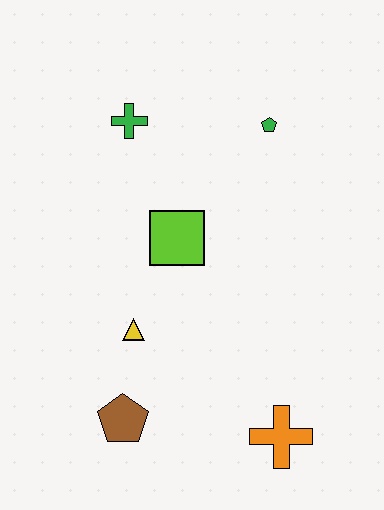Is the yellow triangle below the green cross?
Yes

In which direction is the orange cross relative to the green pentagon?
The orange cross is below the green pentagon.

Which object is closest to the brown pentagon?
The yellow triangle is closest to the brown pentagon.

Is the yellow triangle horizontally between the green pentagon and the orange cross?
No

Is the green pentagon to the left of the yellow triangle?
No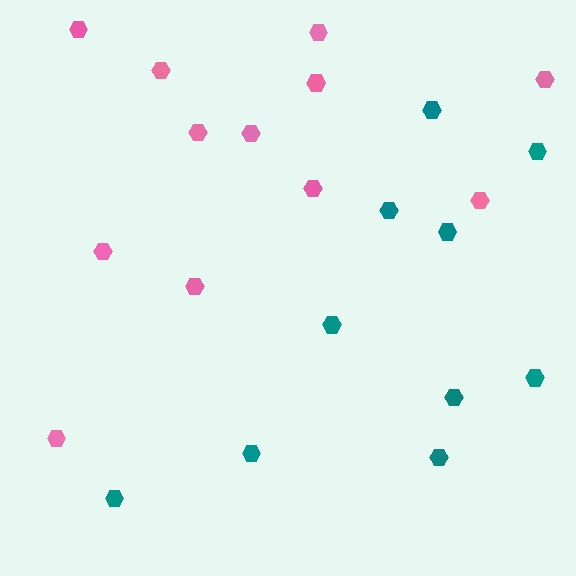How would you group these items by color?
There are 2 groups: one group of pink hexagons (12) and one group of teal hexagons (10).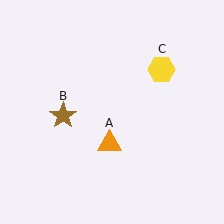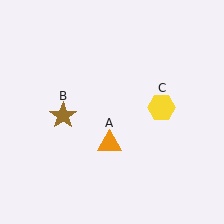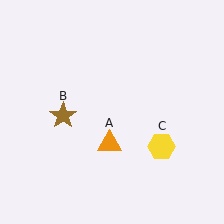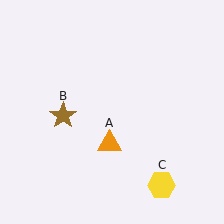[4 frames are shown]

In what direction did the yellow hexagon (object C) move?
The yellow hexagon (object C) moved down.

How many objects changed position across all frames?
1 object changed position: yellow hexagon (object C).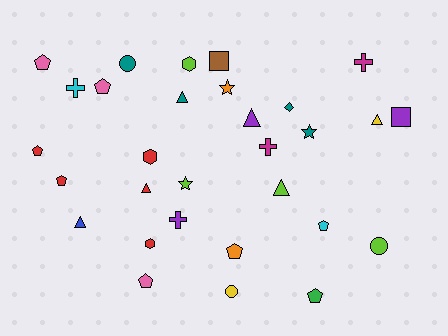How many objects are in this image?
There are 30 objects.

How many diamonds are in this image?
There is 1 diamond.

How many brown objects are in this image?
There is 1 brown object.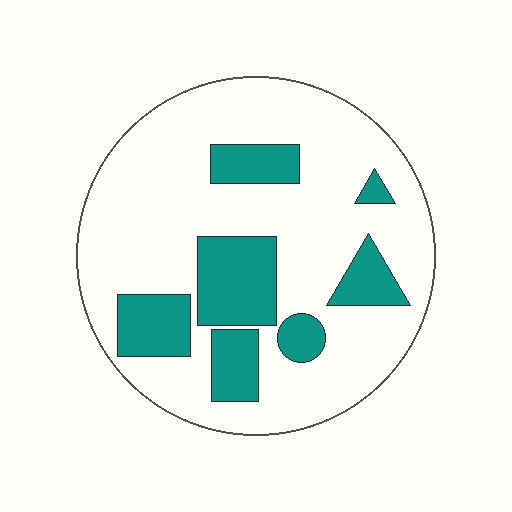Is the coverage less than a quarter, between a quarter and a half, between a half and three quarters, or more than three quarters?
Less than a quarter.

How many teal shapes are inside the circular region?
7.